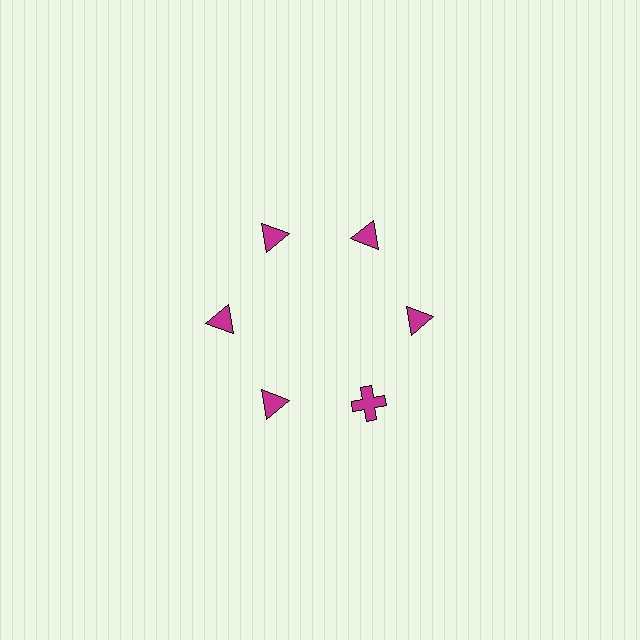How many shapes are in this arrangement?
There are 6 shapes arranged in a ring pattern.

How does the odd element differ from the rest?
It has a different shape: cross instead of triangle.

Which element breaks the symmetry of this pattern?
The magenta cross at roughly the 5 o'clock position breaks the symmetry. All other shapes are magenta triangles.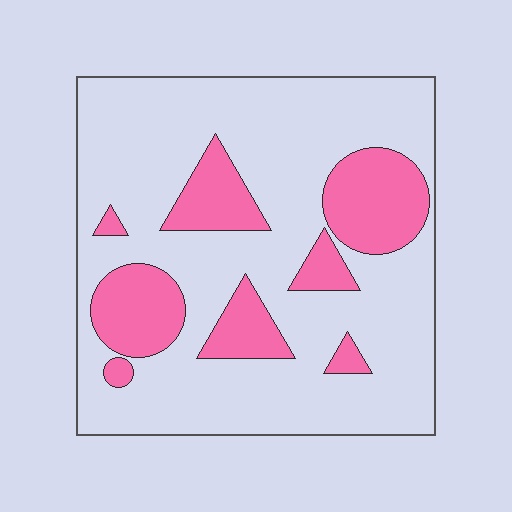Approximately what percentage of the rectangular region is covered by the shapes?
Approximately 25%.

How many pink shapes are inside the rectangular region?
8.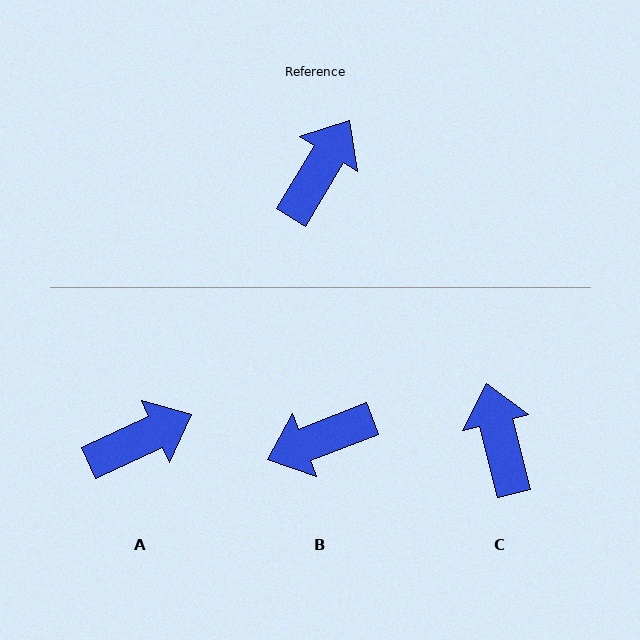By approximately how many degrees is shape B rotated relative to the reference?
Approximately 142 degrees counter-clockwise.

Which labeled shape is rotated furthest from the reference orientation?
B, about 142 degrees away.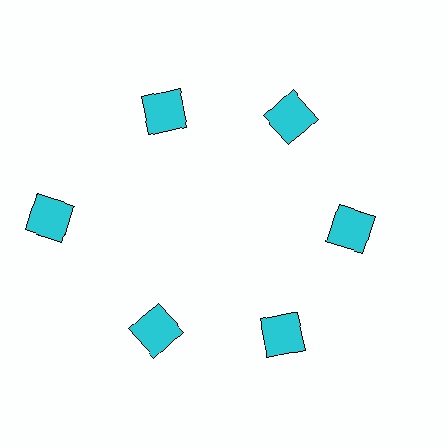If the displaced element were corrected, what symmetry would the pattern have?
It would have 6-fold rotational symmetry — the pattern would map onto itself every 60 degrees.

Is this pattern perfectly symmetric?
No. The 6 cyan squares are arranged in a ring, but one element near the 9 o'clock position is pushed outward from the center, breaking the 6-fold rotational symmetry.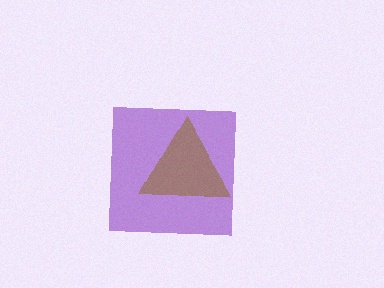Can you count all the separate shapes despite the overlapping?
Yes, there are 2 separate shapes.